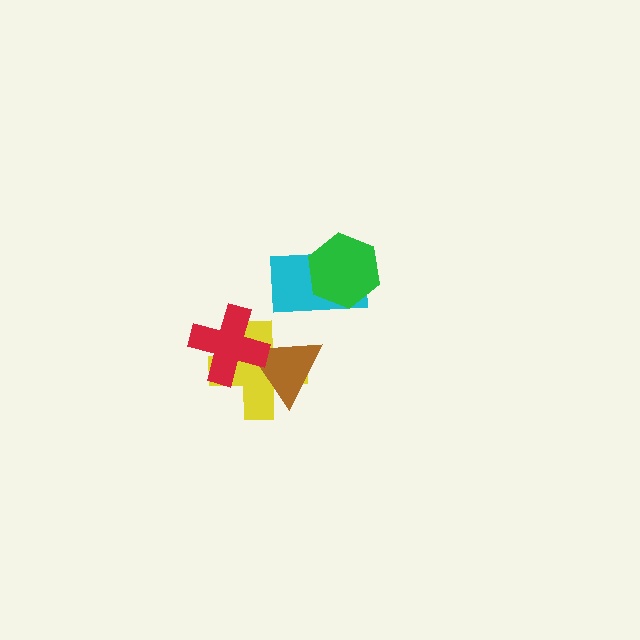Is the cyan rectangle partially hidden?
Yes, it is partially covered by another shape.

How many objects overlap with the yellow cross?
2 objects overlap with the yellow cross.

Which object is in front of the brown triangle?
The red cross is in front of the brown triangle.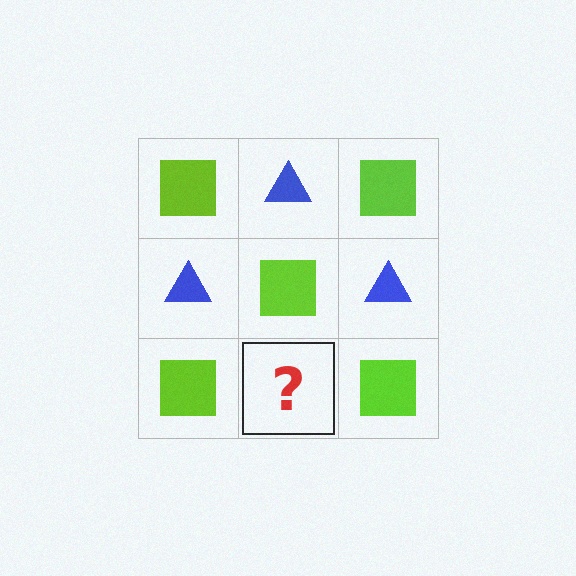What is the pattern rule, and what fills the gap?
The rule is that it alternates lime square and blue triangle in a checkerboard pattern. The gap should be filled with a blue triangle.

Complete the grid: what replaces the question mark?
The question mark should be replaced with a blue triangle.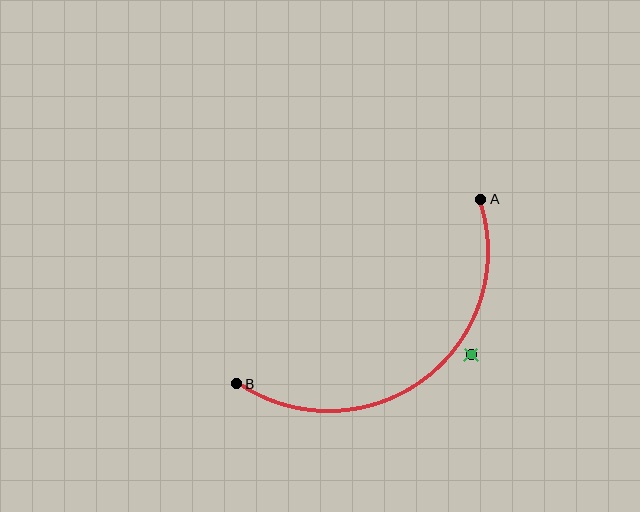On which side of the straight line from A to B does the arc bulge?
The arc bulges below and to the right of the straight line connecting A and B.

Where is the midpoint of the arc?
The arc midpoint is the point on the curve farthest from the straight line joining A and B. It sits below and to the right of that line.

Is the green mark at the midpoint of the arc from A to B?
No — the green mark does not lie on the arc at all. It sits slightly outside the curve.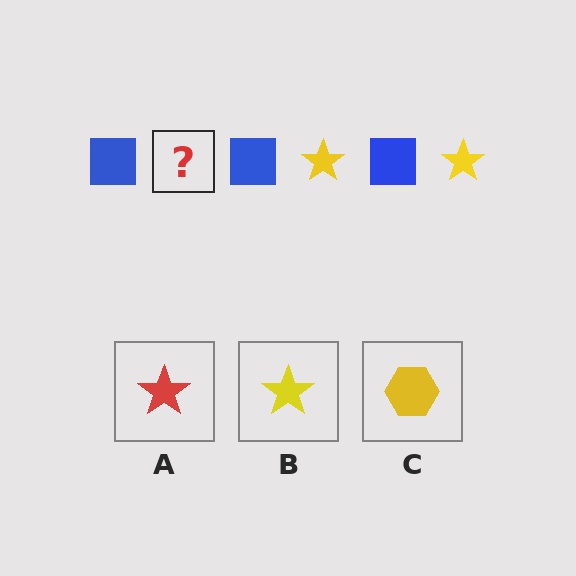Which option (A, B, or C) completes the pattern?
B.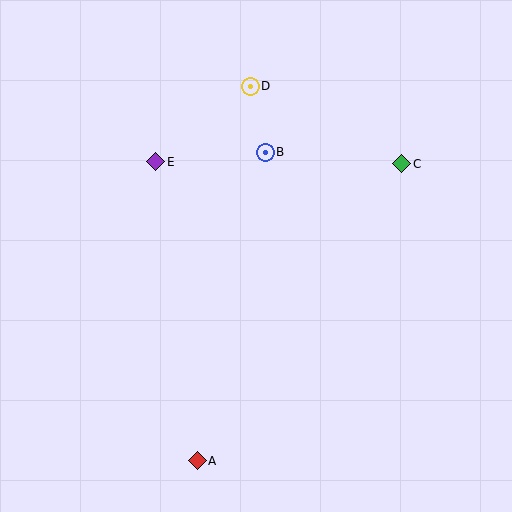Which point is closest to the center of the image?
Point B at (265, 152) is closest to the center.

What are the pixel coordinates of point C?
Point C is at (402, 164).